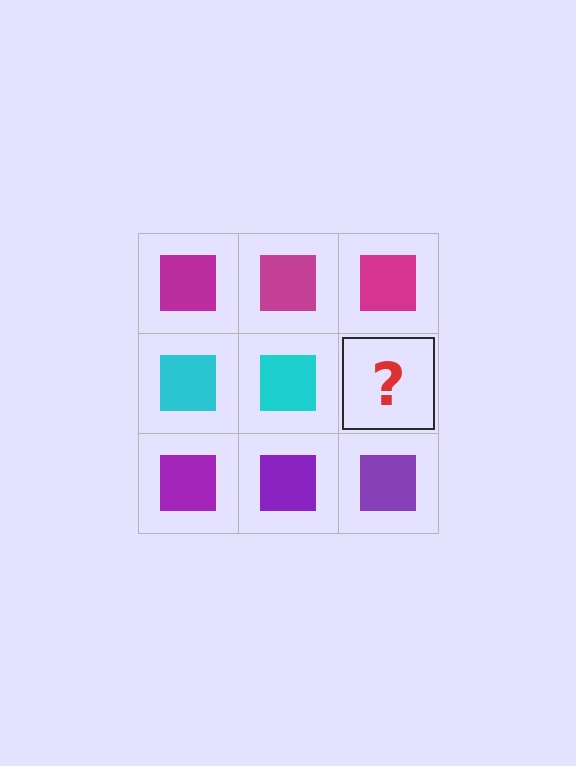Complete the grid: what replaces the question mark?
The question mark should be replaced with a cyan square.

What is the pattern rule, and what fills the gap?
The rule is that each row has a consistent color. The gap should be filled with a cyan square.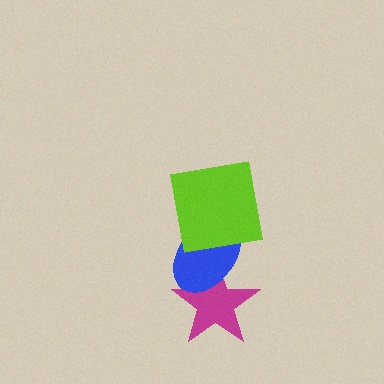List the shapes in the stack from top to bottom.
From top to bottom: the lime square, the blue ellipse, the magenta star.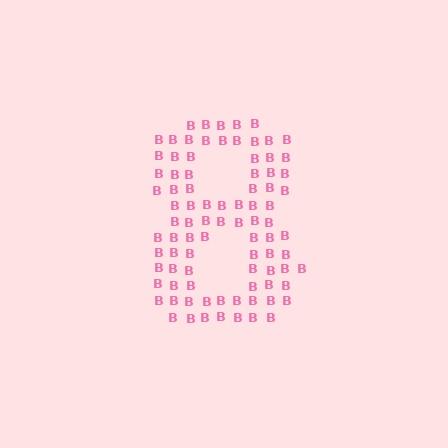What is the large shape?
The large shape is the digit 8.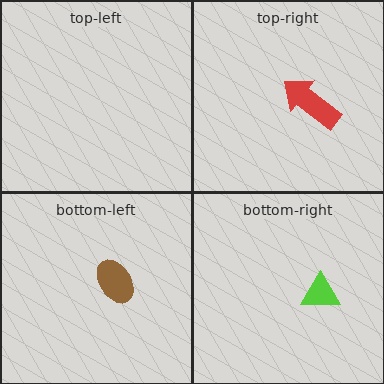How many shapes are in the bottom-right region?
1.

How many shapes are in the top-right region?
1.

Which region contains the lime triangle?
The bottom-right region.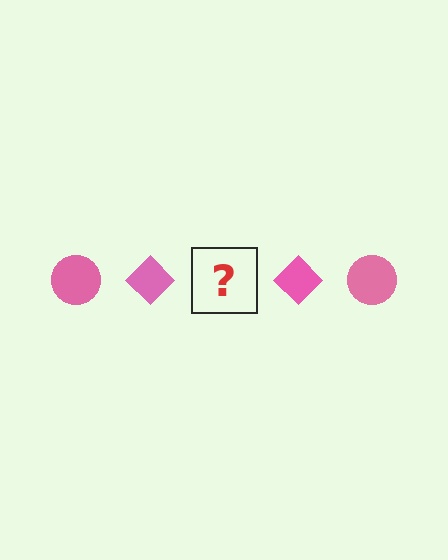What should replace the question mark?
The question mark should be replaced with a pink circle.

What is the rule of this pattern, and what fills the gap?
The rule is that the pattern cycles through circle, diamond shapes in pink. The gap should be filled with a pink circle.